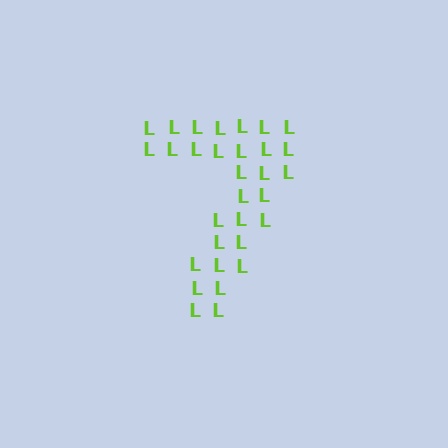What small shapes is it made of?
It is made of small letter L's.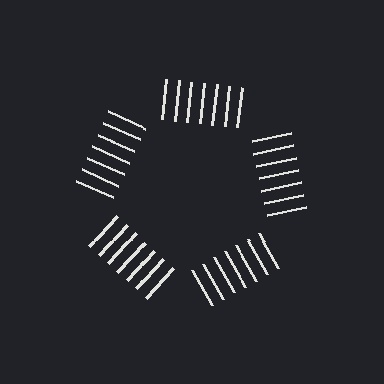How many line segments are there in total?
35 — 7 along each of the 5 edges.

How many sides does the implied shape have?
5 sides — the line-ends trace a pentagon.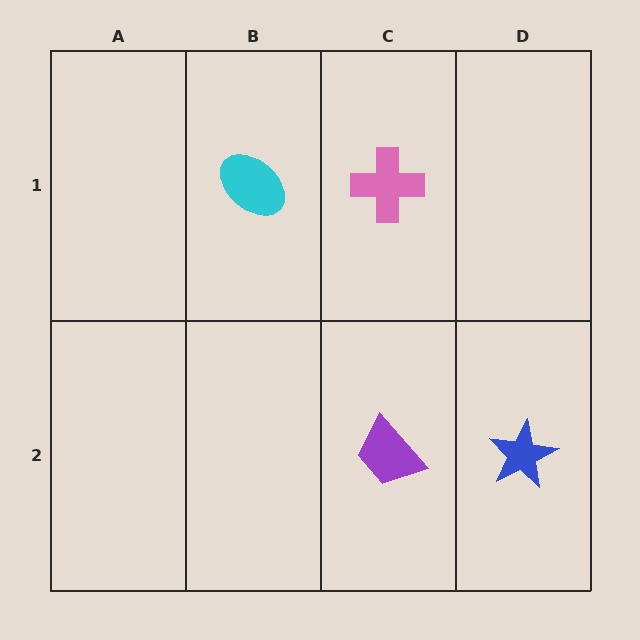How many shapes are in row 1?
2 shapes.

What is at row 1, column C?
A pink cross.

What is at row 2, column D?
A blue star.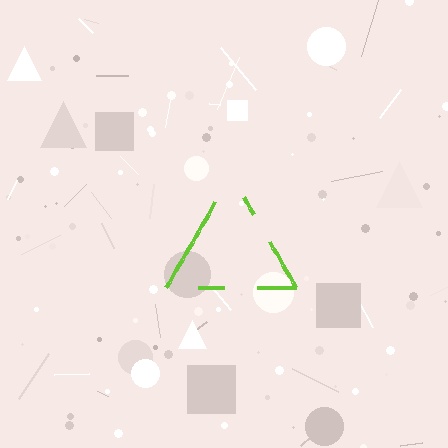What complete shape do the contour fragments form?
The contour fragments form a triangle.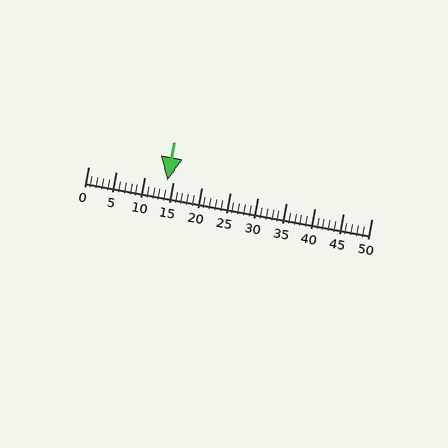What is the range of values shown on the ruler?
The ruler shows values from 0 to 50.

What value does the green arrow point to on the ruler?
The green arrow points to approximately 14.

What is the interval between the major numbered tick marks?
The major tick marks are spaced 5 units apart.